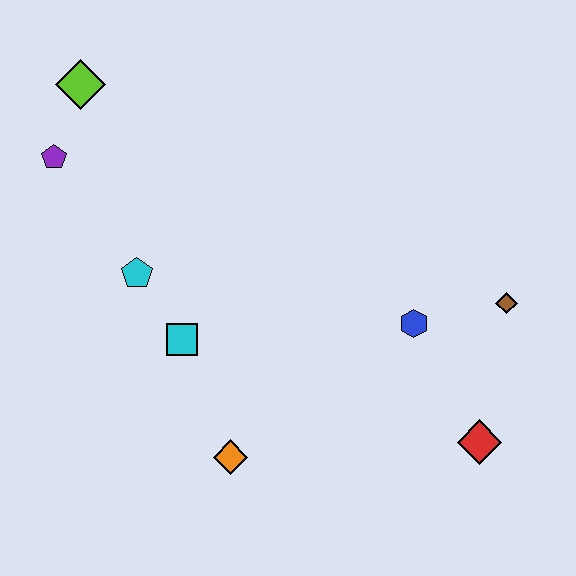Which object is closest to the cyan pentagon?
The cyan square is closest to the cyan pentagon.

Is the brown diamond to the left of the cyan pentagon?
No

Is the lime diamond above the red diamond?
Yes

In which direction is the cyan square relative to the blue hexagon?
The cyan square is to the left of the blue hexagon.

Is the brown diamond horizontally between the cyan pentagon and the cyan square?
No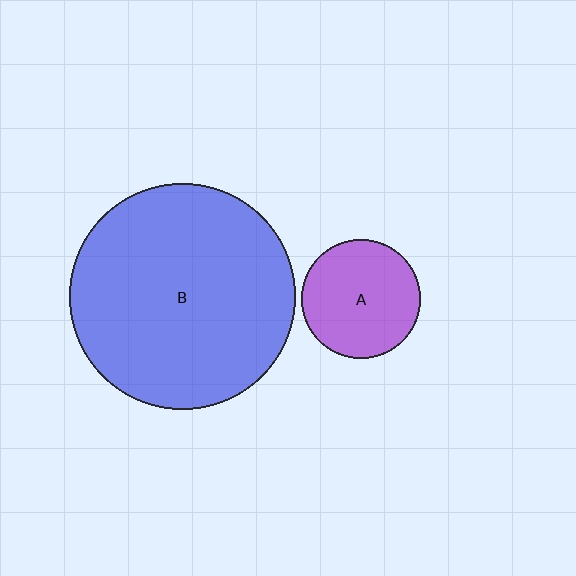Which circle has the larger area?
Circle B (blue).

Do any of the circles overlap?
No, none of the circles overlap.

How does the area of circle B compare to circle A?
Approximately 3.6 times.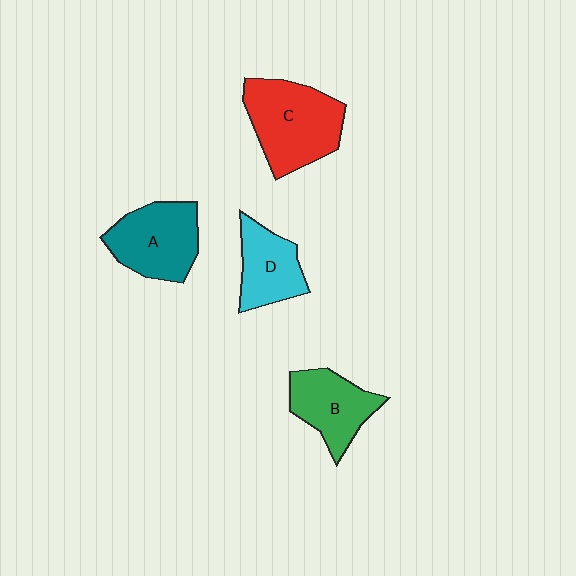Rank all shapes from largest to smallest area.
From largest to smallest: C (red), A (teal), B (green), D (cyan).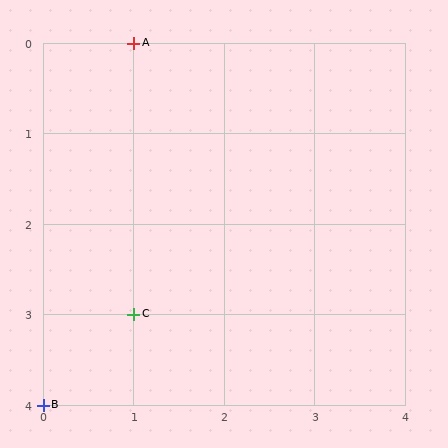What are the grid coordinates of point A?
Point A is at grid coordinates (1, 0).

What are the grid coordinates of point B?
Point B is at grid coordinates (0, 4).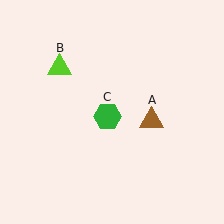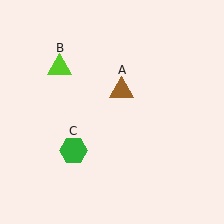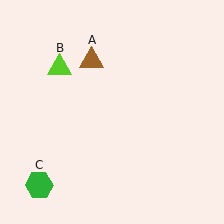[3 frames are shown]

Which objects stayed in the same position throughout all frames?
Lime triangle (object B) remained stationary.